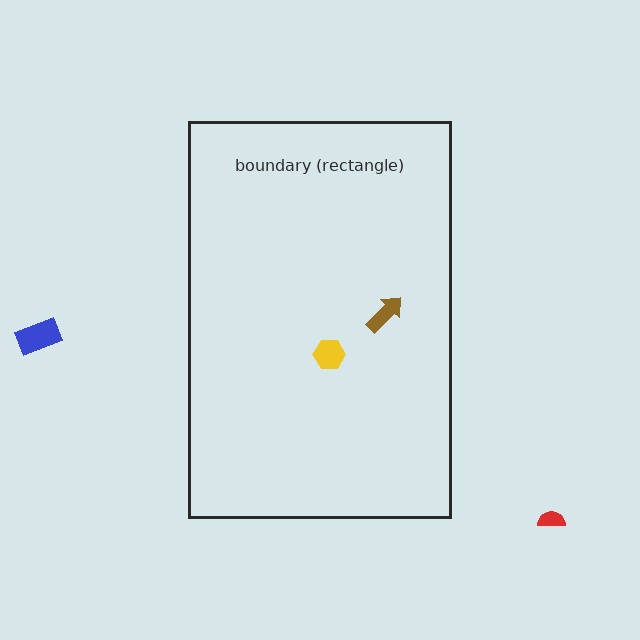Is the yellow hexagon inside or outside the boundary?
Inside.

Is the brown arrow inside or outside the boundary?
Inside.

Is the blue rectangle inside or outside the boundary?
Outside.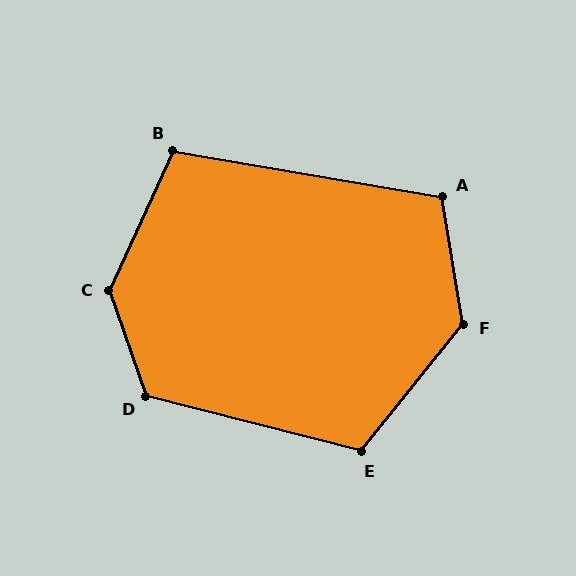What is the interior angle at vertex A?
Approximately 109 degrees (obtuse).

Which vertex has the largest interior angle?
C, at approximately 136 degrees.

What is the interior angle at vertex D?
Approximately 123 degrees (obtuse).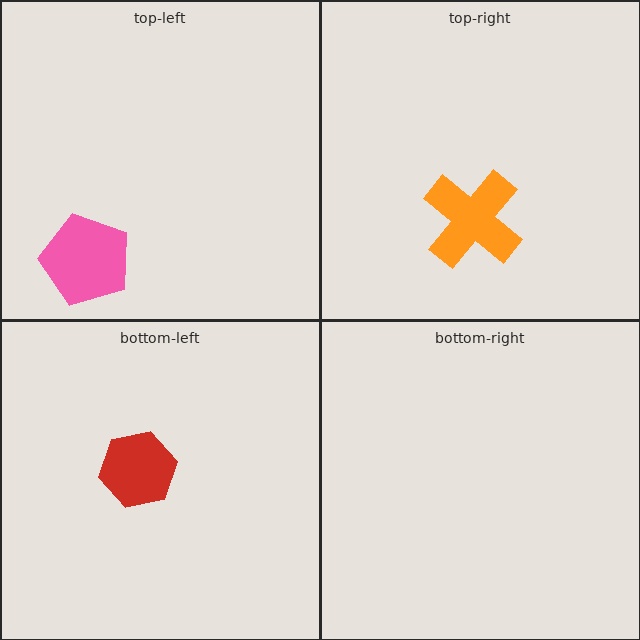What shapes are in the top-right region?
The orange cross.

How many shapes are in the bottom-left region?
1.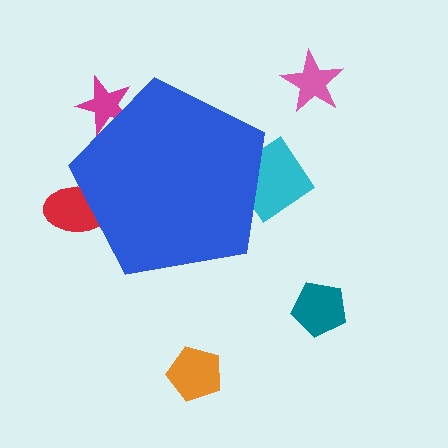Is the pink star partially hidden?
No, the pink star is fully visible.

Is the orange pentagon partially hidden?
No, the orange pentagon is fully visible.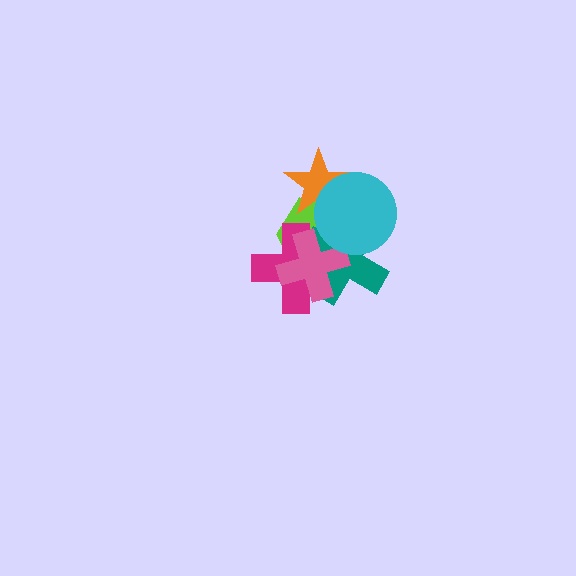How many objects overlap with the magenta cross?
3 objects overlap with the magenta cross.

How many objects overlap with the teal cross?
4 objects overlap with the teal cross.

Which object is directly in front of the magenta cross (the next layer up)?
The teal cross is directly in front of the magenta cross.